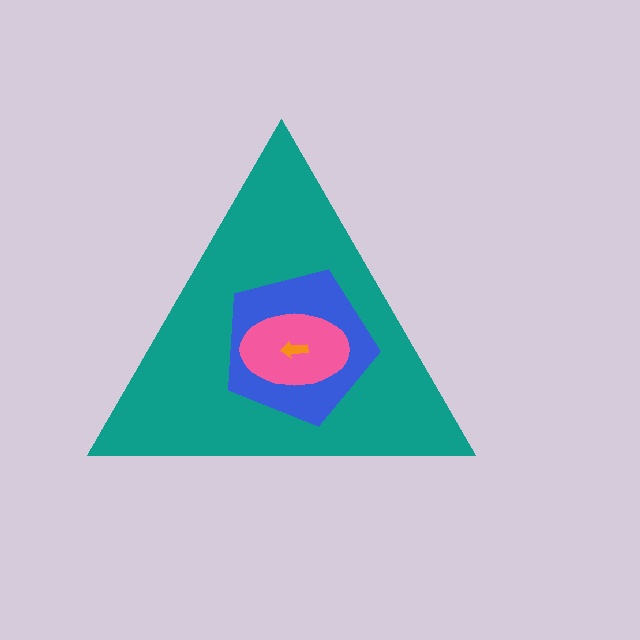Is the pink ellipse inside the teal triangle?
Yes.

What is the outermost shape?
The teal triangle.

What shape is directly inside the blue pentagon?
The pink ellipse.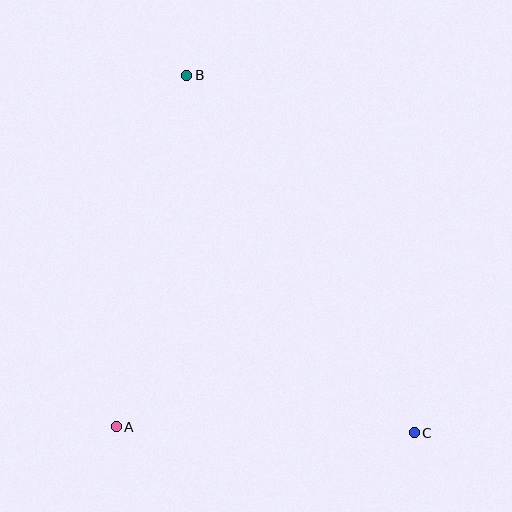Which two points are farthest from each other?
Points B and C are farthest from each other.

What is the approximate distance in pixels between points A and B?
The distance between A and B is approximately 358 pixels.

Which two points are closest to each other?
Points A and C are closest to each other.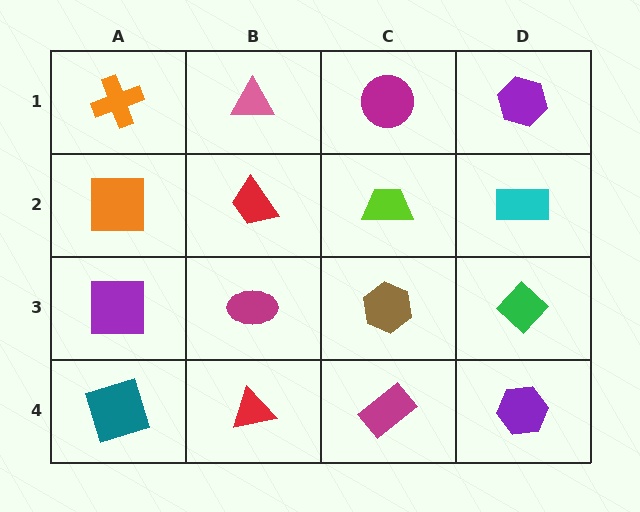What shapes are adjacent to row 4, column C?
A brown hexagon (row 3, column C), a red triangle (row 4, column B), a purple hexagon (row 4, column D).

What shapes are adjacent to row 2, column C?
A magenta circle (row 1, column C), a brown hexagon (row 3, column C), a red trapezoid (row 2, column B), a cyan rectangle (row 2, column D).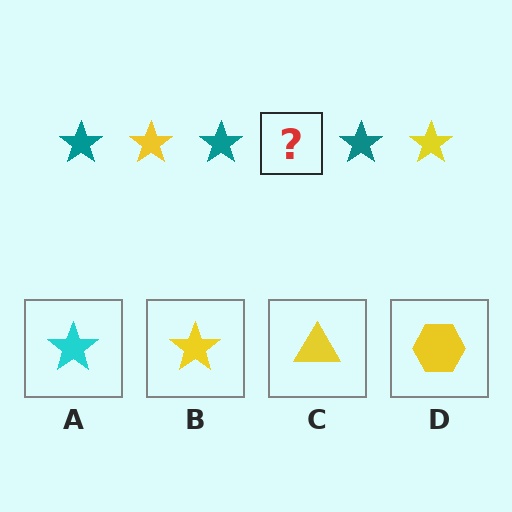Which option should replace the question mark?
Option B.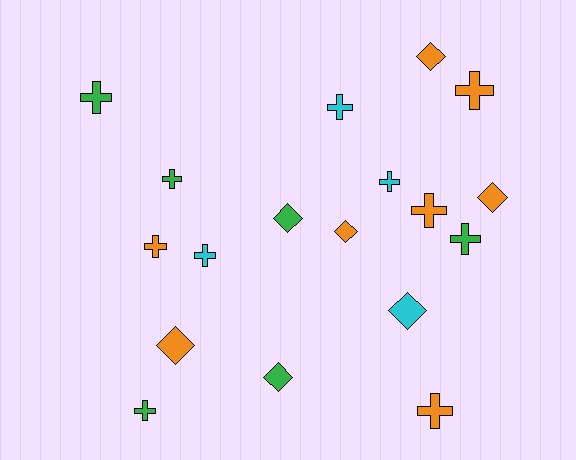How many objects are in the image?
There are 18 objects.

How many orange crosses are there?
There are 4 orange crosses.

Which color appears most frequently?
Orange, with 8 objects.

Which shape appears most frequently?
Cross, with 11 objects.